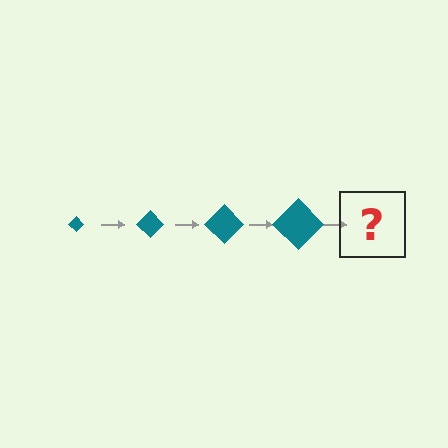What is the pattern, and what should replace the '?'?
The pattern is that the diamond gets progressively larger each step. The '?' should be a teal diamond, larger than the previous one.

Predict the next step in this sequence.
The next step is a teal diamond, larger than the previous one.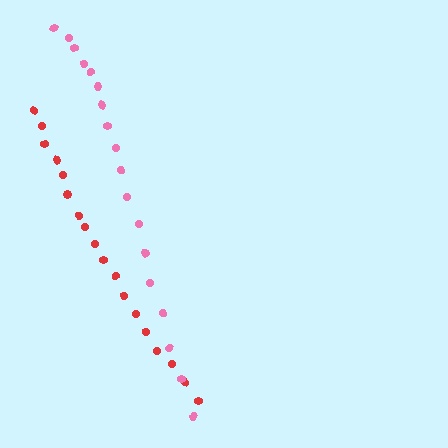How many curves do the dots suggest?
There are 2 distinct paths.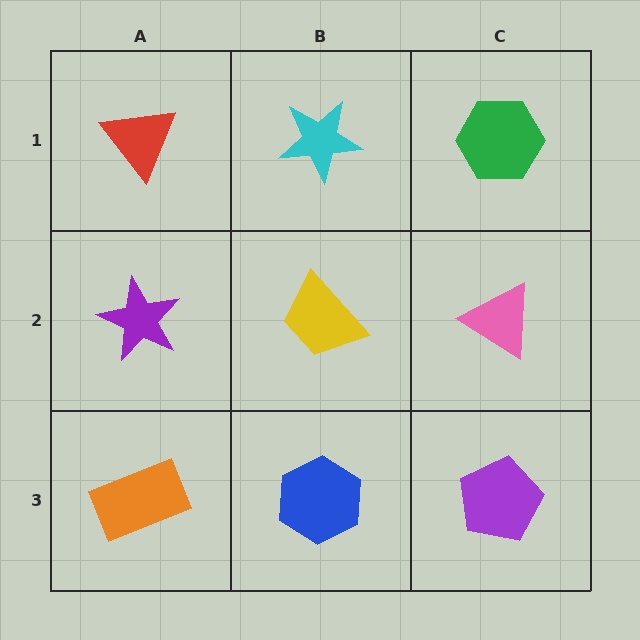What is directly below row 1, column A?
A purple star.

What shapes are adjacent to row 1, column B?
A yellow trapezoid (row 2, column B), a red triangle (row 1, column A), a green hexagon (row 1, column C).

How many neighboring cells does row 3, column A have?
2.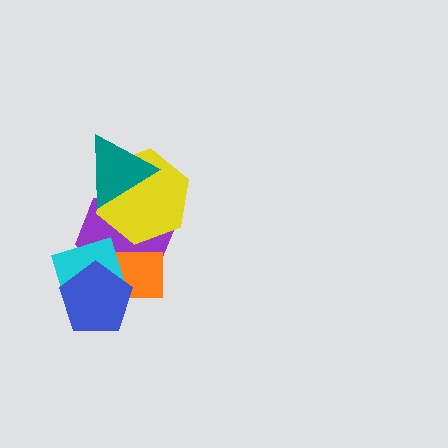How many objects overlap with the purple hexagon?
5 objects overlap with the purple hexagon.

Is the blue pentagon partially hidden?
No, no other shape covers it.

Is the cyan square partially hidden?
Yes, it is partially covered by another shape.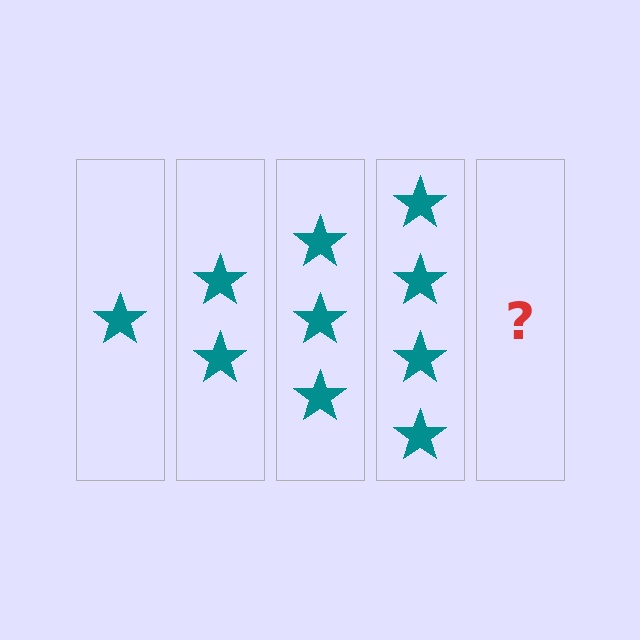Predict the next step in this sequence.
The next step is 5 stars.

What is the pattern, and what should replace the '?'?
The pattern is that each step adds one more star. The '?' should be 5 stars.